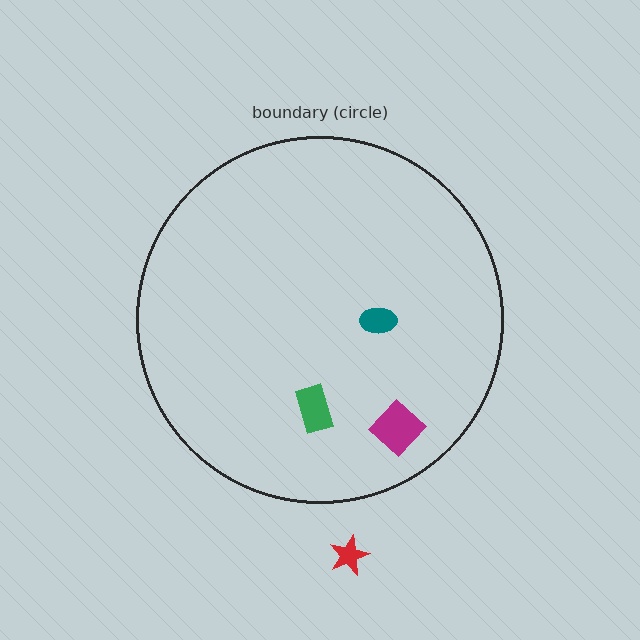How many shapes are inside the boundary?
3 inside, 1 outside.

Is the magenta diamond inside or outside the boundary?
Inside.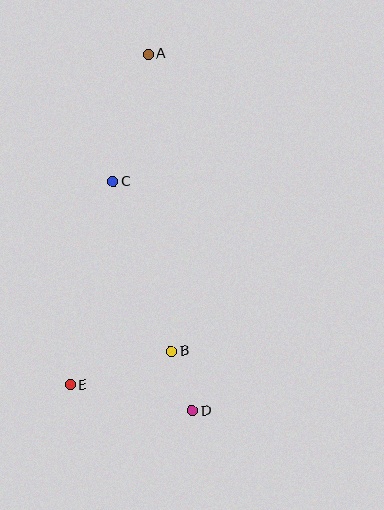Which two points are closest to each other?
Points B and D are closest to each other.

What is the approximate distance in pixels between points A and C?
The distance between A and C is approximately 132 pixels.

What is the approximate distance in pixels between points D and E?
The distance between D and E is approximately 125 pixels.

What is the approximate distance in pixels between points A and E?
The distance between A and E is approximately 340 pixels.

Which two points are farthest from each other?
Points A and D are farthest from each other.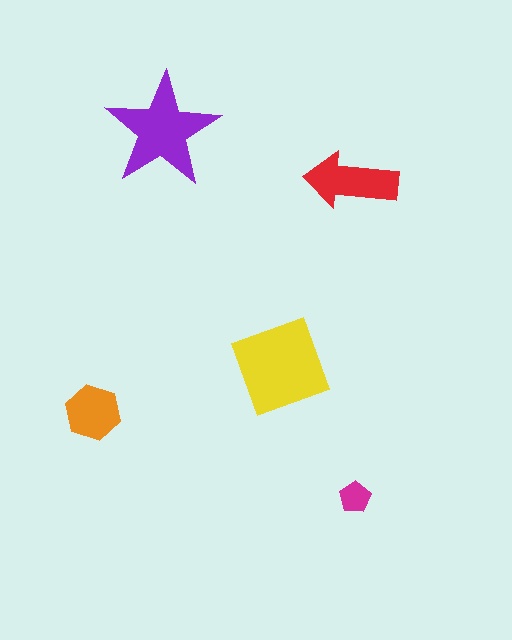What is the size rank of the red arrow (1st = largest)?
3rd.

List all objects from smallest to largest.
The magenta pentagon, the orange hexagon, the red arrow, the purple star, the yellow square.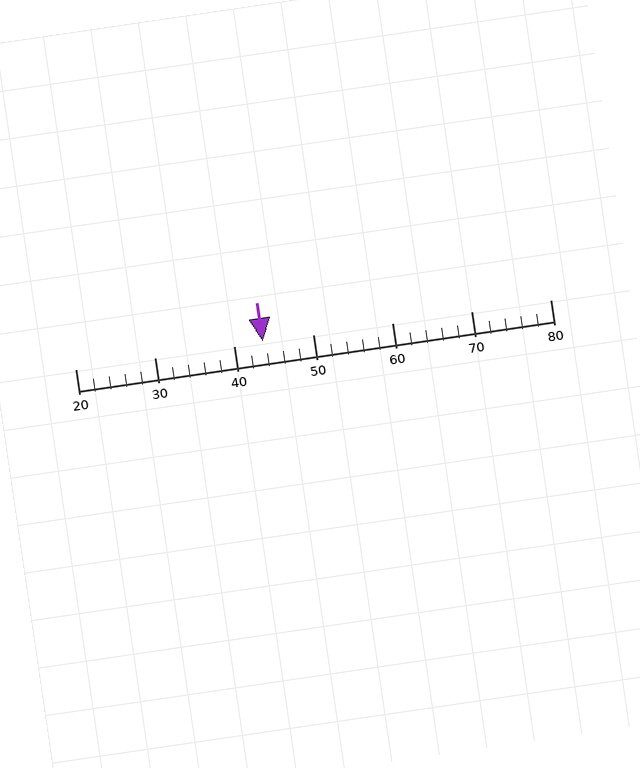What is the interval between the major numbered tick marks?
The major tick marks are spaced 10 units apart.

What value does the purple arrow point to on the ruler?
The purple arrow points to approximately 44.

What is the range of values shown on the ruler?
The ruler shows values from 20 to 80.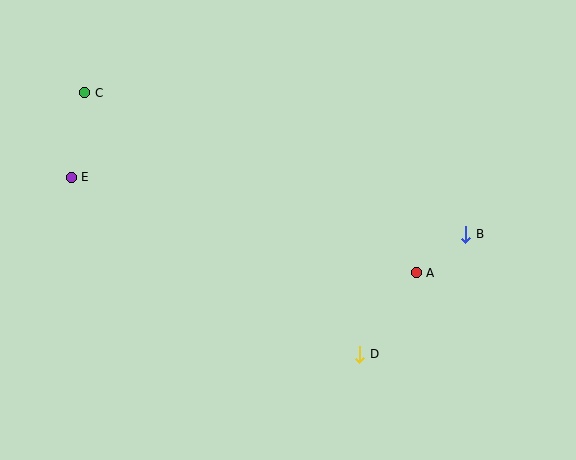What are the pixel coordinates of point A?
Point A is at (416, 273).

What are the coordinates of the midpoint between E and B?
The midpoint between E and B is at (268, 206).